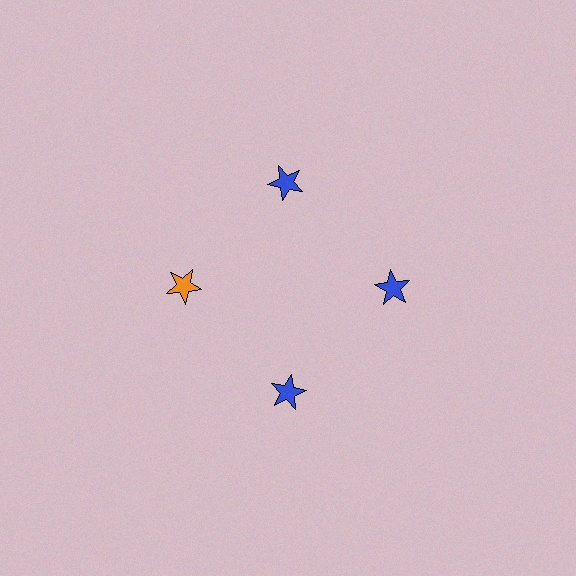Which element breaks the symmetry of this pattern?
The orange star at roughly the 9 o'clock position breaks the symmetry. All other shapes are blue stars.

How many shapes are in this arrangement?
There are 4 shapes arranged in a ring pattern.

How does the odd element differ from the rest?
It has a different color: orange instead of blue.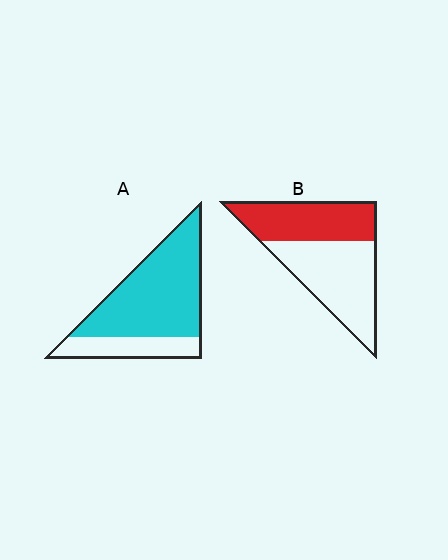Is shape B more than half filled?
No.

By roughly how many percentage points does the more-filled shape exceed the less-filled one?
By roughly 30 percentage points (A over B).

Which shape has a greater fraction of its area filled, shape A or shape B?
Shape A.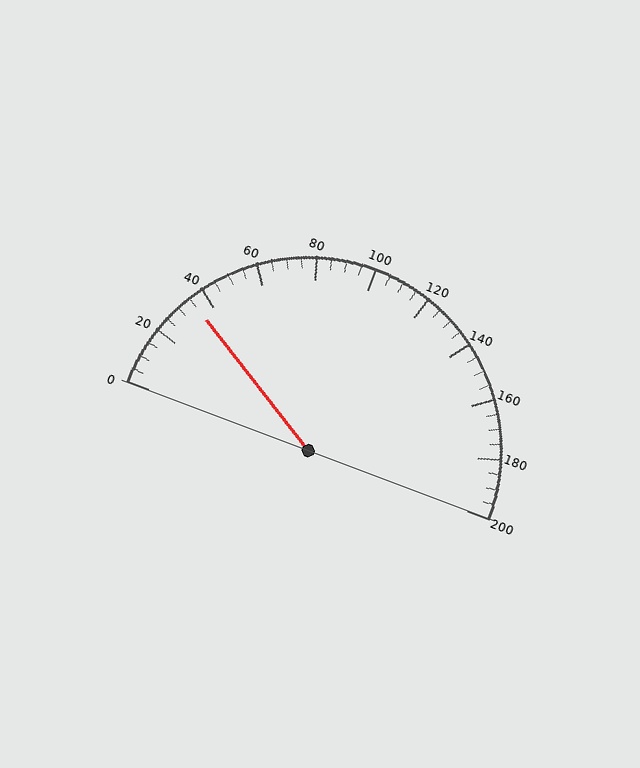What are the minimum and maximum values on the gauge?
The gauge ranges from 0 to 200.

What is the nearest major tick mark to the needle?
The nearest major tick mark is 40.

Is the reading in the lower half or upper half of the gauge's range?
The reading is in the lower half of the range (0 to 200).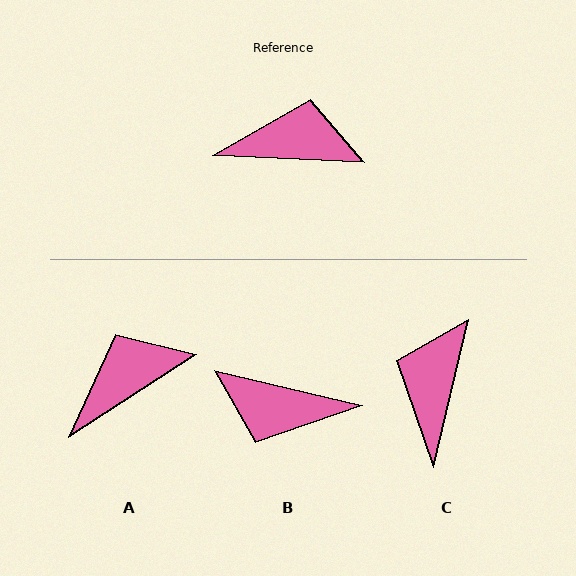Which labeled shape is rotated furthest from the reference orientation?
B, about 169 degrees away.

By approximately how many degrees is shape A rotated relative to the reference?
Approximately 36 degrees counter-clockwise.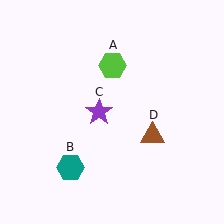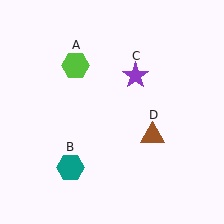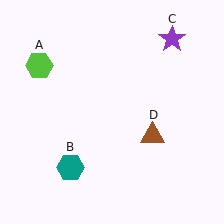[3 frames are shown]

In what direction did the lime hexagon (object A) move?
The lime hexagon (object A) moved left.